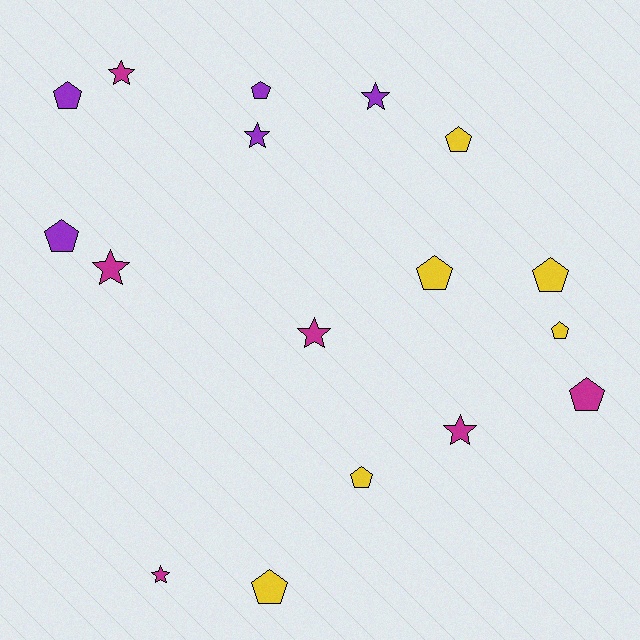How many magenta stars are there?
There are 5 magenta stars.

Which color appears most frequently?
Magenta, with 6 objects.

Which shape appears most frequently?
Pentagon, with 10 objects.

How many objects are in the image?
There are 17 objects.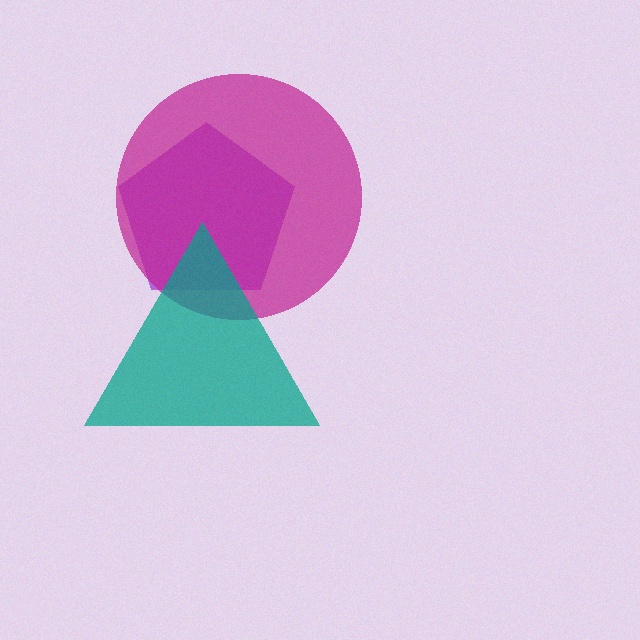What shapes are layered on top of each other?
The layered shapes are: a purple pentagon, a magenta circle, a teal triangle.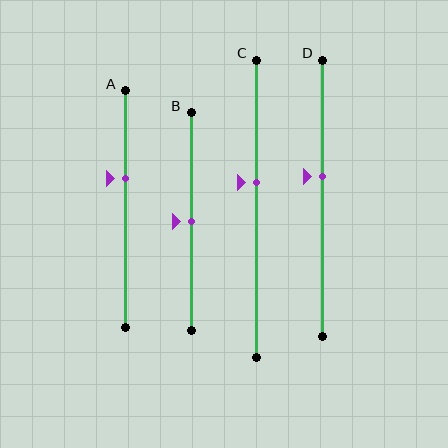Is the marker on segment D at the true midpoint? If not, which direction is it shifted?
No, the marker on segment D is shifted upward by about 8% of the segment length.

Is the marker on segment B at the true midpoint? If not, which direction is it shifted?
Yes, the marker on segment B is at the true midpoint.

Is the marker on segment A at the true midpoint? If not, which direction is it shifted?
No, the marker on segment A is shifted upward by about 13% of the segment length.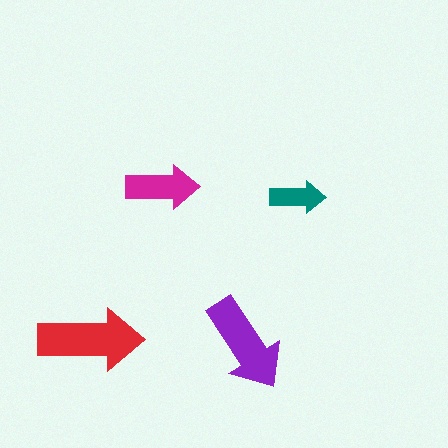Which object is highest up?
The magenta arrow is topmost.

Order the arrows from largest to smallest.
the red one, the purple one, the magenta one, the teal one.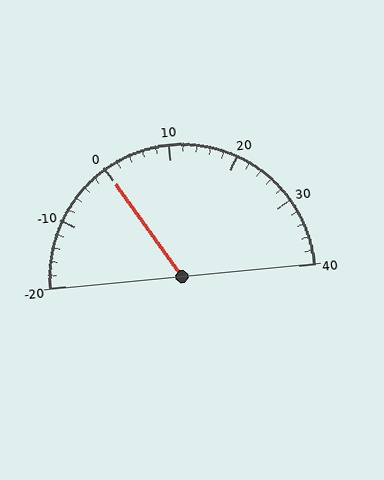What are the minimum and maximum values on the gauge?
The gauge ranges from -20 to 40.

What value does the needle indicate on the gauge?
The needle indicates approximately 0.